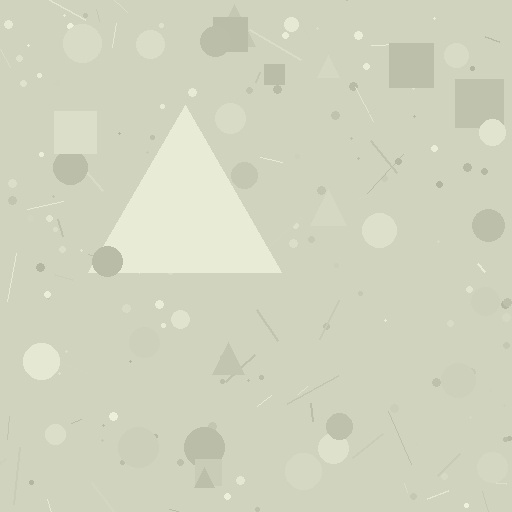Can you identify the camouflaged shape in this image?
The camouflaged shape is a triangle.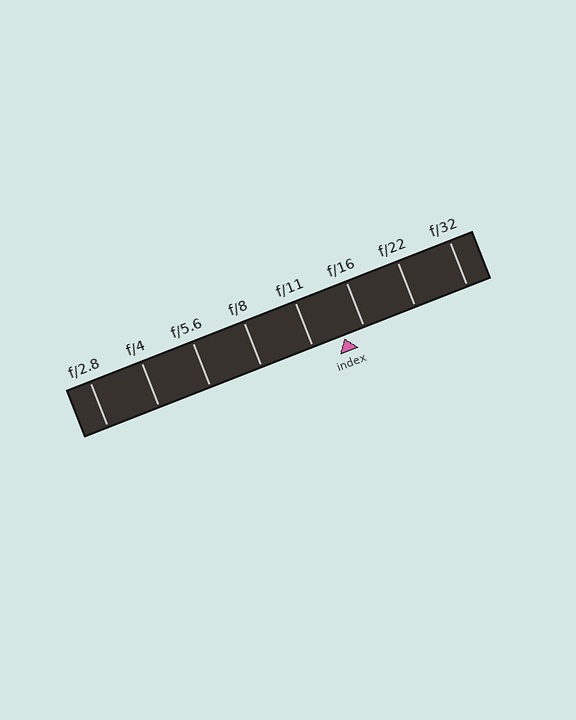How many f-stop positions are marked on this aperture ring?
There are 8 f-stop positions marked.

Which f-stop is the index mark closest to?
The index mark is closest to f/16.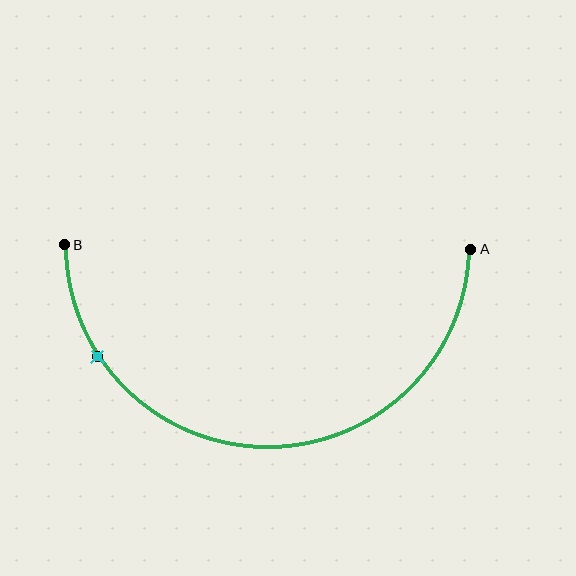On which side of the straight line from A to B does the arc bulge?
The arc bulges below the straight line connecting A and B.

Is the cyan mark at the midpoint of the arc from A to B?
No. The cyan mark lies on the arc but is closer to endpoint B. The arc midpoint would be at the point on the curve equidistant along the arc from both A and B.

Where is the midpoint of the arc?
The arc midpoint is the point on the curve farthest from the straight line joining A and B. It sits below that line.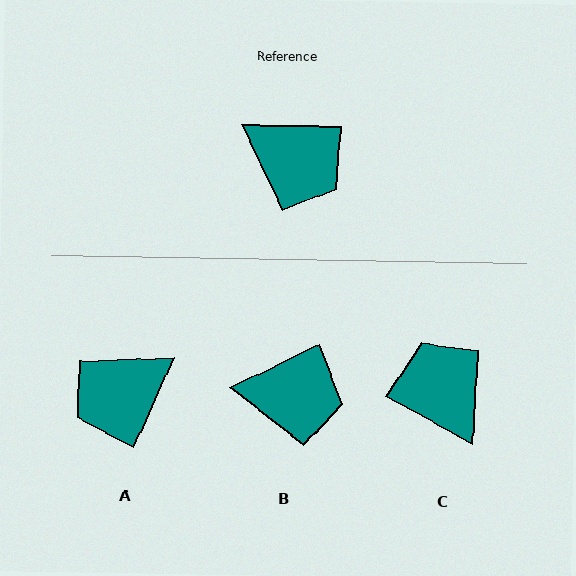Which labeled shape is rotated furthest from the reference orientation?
C, about 151 degrees away.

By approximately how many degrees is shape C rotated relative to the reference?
Approximately 151 degrees counter-clockwise.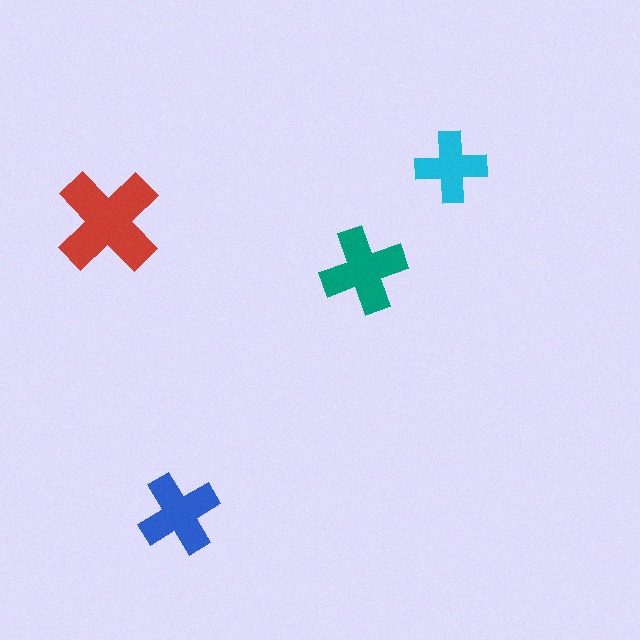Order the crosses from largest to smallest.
the red one, the teal one, the blue one, the cyan one.